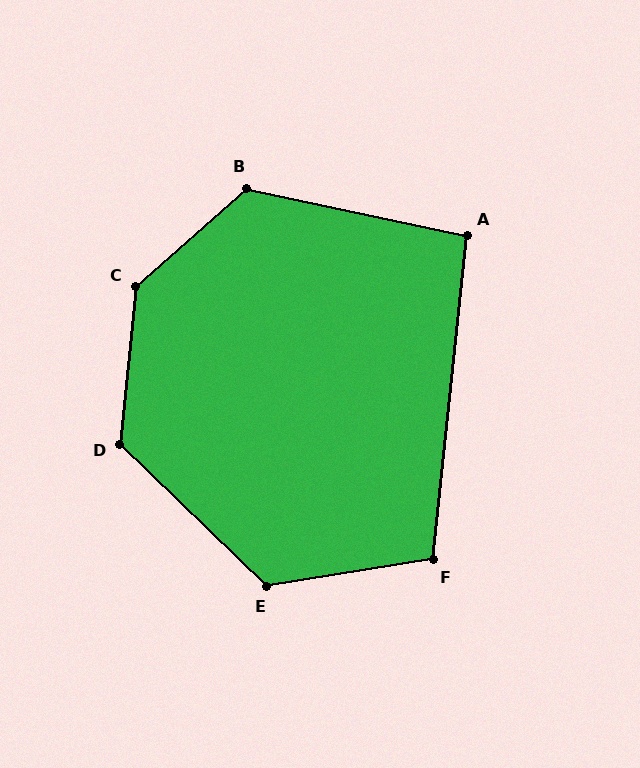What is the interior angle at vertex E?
Approximately 127 degrees (obtuse).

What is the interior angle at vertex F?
Approximately 105 degrees (obtuse).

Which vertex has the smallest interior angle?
A, at approximately 96 degrees.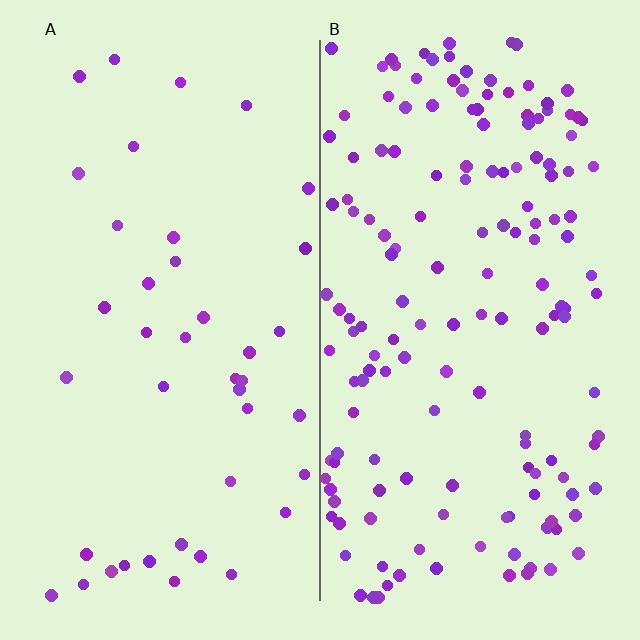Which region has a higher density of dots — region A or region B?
B (the right).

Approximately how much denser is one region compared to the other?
Approximately 3.8× — region B over region A.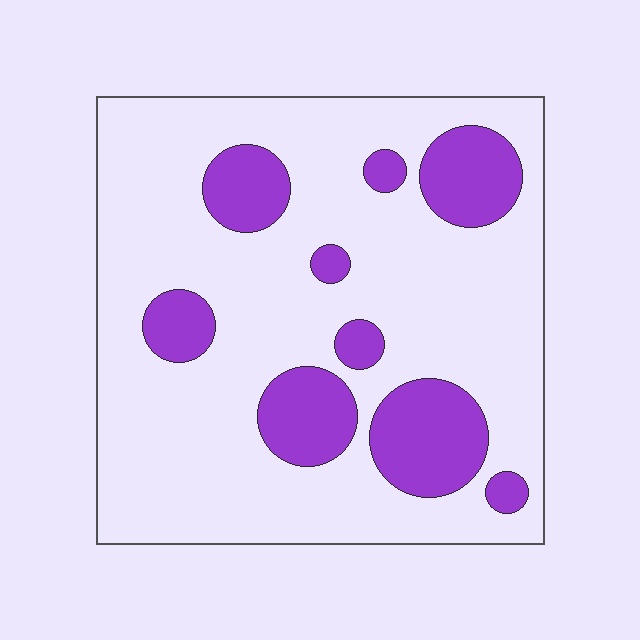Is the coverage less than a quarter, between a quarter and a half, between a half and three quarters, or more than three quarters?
Less than a quarter.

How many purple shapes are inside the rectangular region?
9.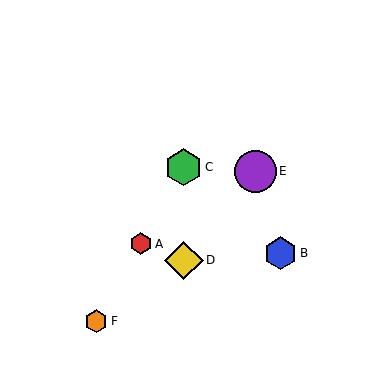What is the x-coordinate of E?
Object E is at x≈256.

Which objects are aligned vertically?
Objects C, D are aligned vertically.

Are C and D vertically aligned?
Yes, both are at x≈184.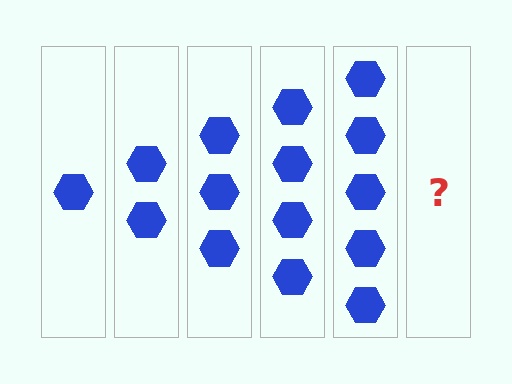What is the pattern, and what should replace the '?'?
The pattern is that each step adds one more hexagon. The '?' should be 6 hexagons.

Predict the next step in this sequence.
The next step is 6 hexagons.